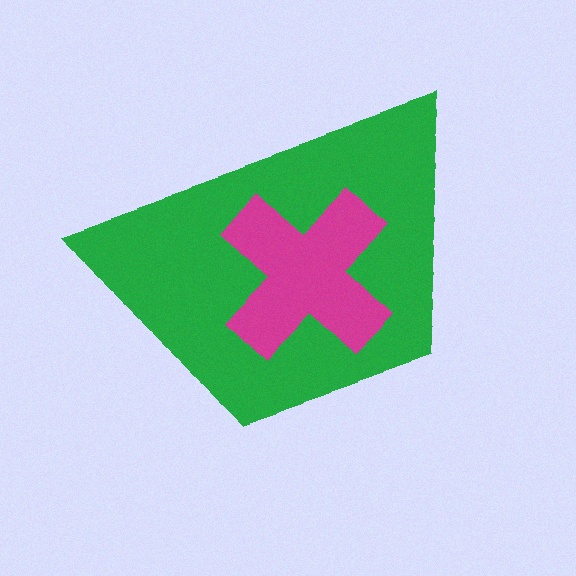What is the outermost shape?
The green trapezoid.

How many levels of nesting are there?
2.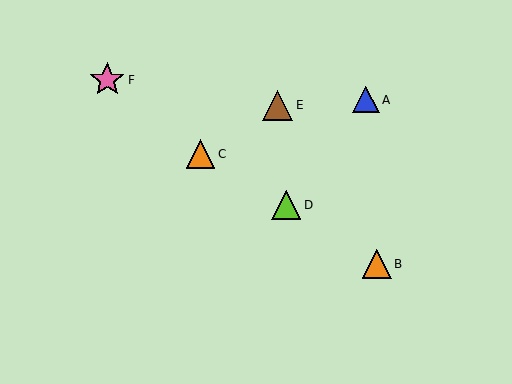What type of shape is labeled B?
Shape B is an orange triangle.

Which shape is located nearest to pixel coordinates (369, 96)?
The blue triangle (labeled A) at (366, 100) is nearest to that location.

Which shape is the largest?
The pink star (labeled F) is the largest.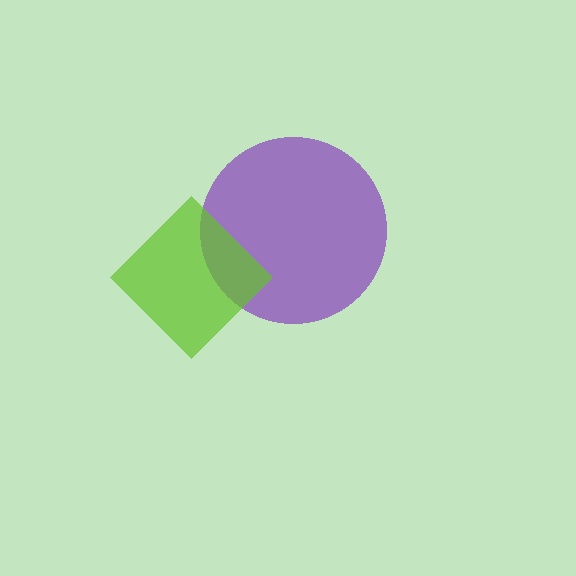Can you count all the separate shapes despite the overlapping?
Yes, there are 2 separate shapes.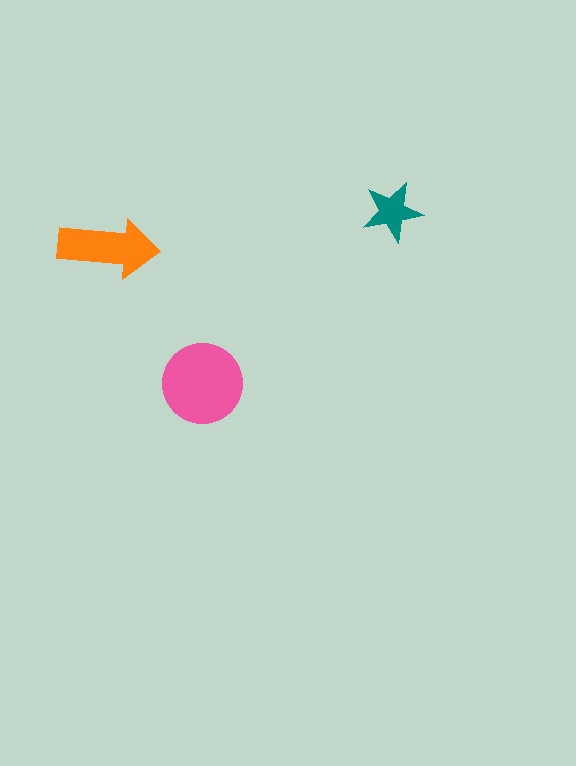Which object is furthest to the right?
The teal star is rightmost.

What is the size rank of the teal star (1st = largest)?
3rd.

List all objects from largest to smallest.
The pink circle, the orange arrow, the teal star.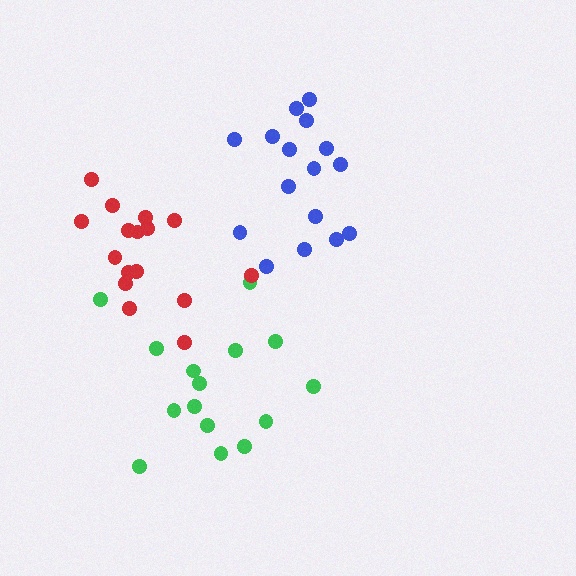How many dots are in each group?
Group 1: 15 dots, Group 2: 16 dots, Group 3: 16 dots (47 total).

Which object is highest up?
The blue cluster is topmost.